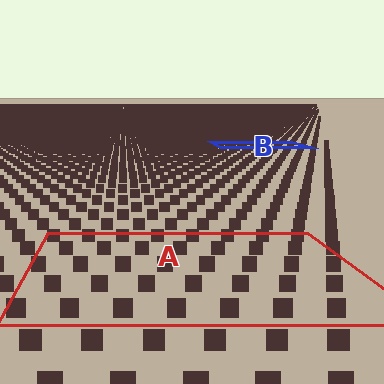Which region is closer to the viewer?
Region A is closer. The texture elements there are larger and more spread out.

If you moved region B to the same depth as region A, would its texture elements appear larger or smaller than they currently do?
They would appear larger. At a closer depth, the same texture elements are projected at a bigger on-screen size.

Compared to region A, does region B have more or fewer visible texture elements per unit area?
Region B has more texture elements per unit area — they are packed more densely because it is farther away.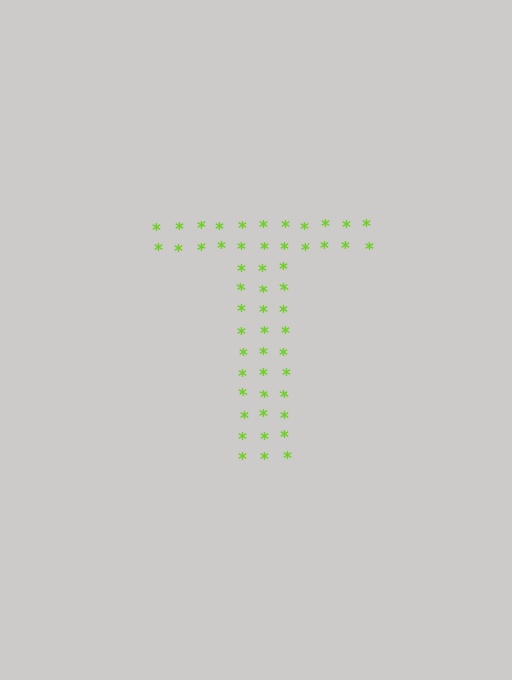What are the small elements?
The small elements are asterisks.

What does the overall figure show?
The overall figure shows the letter T.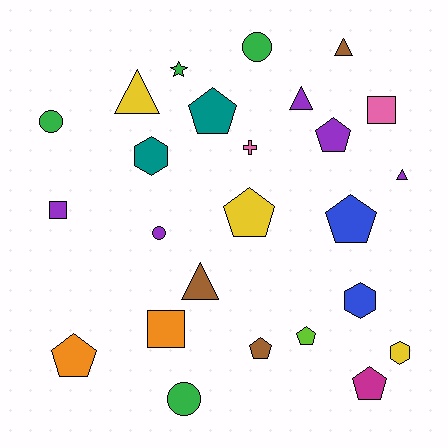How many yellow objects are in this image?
There are 3 yellow objects.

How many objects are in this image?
There are 25 objects.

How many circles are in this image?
There are 4 circles.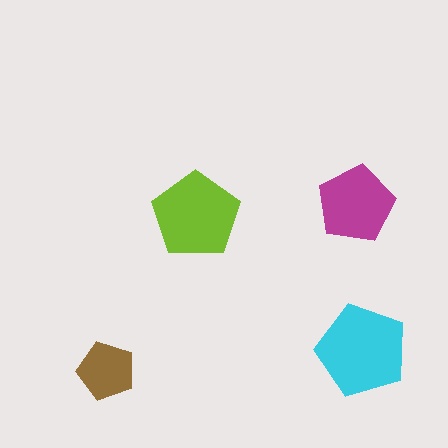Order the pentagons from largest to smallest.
the cyan one, the lime one, the magenta one, the brown one.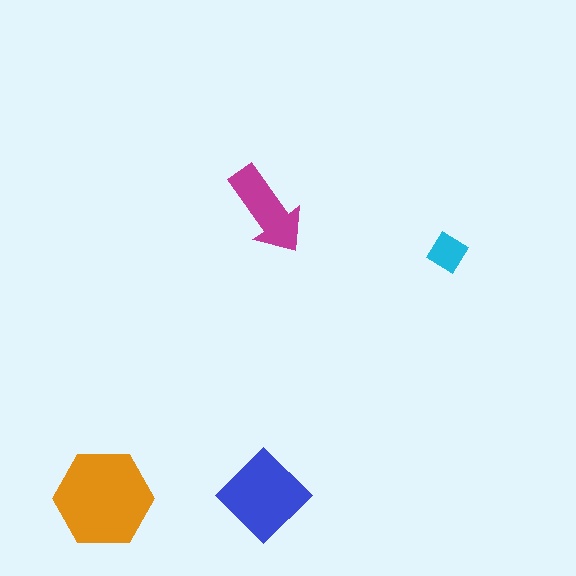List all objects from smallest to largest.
The cyan diamond, the magenta arrow, the blue diamond, the orange hexagon.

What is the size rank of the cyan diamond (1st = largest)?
4th.